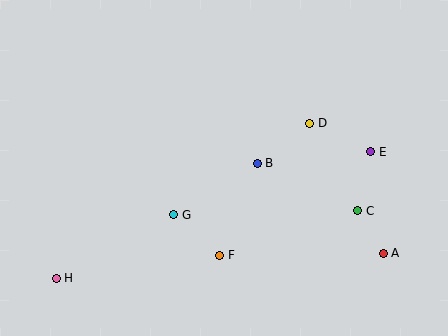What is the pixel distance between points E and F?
The distance between E and F is 183 pixels.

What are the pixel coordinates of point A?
Point A is at (383, 253).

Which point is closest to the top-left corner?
Point G is closest to the top-left corner.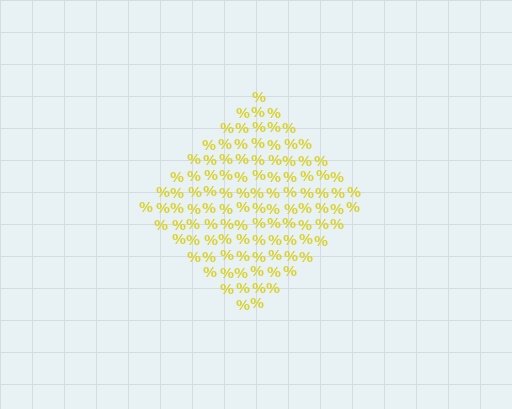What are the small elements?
The small elements are percent signs.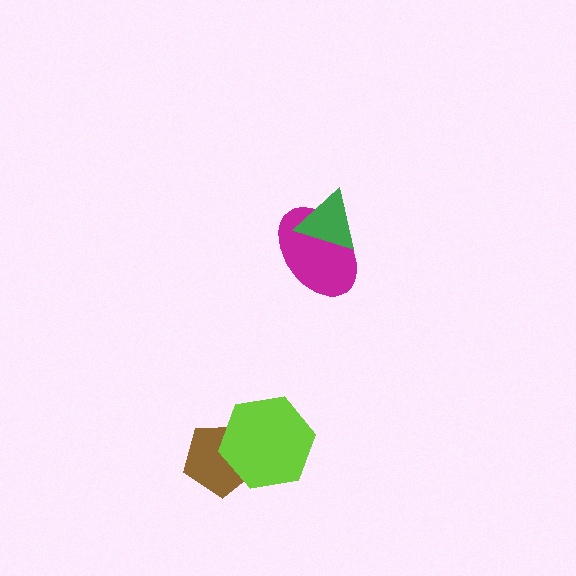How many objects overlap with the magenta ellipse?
1 object overlaps with the magenta ellipse.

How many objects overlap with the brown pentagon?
1 object overlaps with the brown pentagon.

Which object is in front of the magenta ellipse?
The green triangle is in front of the magenta ellipse.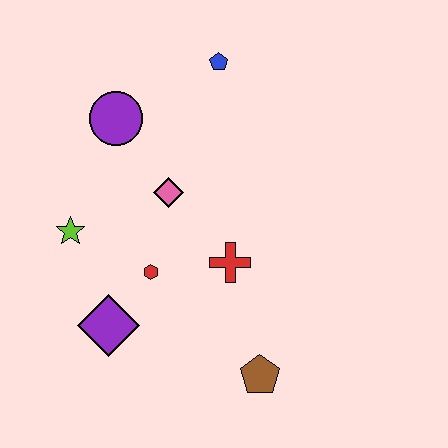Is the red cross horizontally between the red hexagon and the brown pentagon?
Yes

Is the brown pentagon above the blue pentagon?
No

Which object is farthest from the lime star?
The brown pentagon is farthest from the lime star.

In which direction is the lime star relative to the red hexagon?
The lime star is to the left of the red hexagon.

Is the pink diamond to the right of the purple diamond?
Yes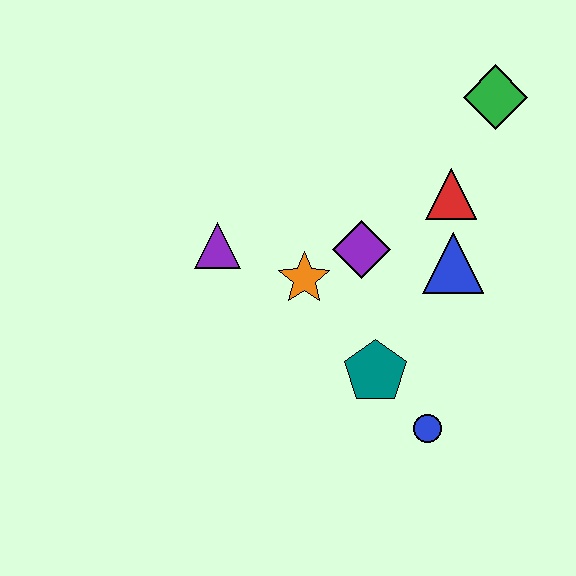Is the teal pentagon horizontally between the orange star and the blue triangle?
Yes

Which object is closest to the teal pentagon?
The blue circle is closest to the teal pentagon.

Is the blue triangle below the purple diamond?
Yes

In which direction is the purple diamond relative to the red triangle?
The purple diamond is to the left of the red triangle.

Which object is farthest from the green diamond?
The blue circle is farthest from the green diamond.